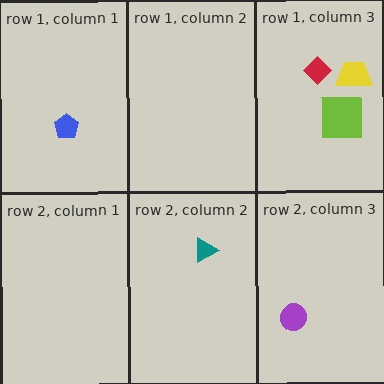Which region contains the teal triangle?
The row 2, column 2 region.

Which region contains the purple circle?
The row 2, column 3 region.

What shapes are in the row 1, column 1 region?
The blue pentagon.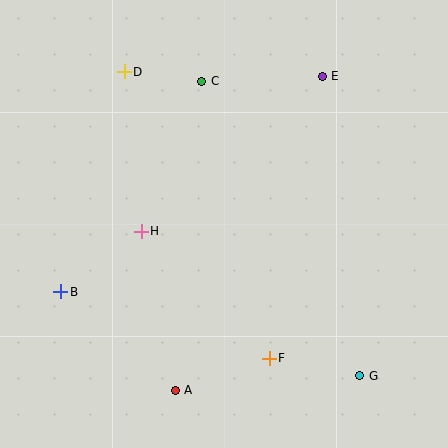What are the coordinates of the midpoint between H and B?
The midpoint between H and B is at (101, 261).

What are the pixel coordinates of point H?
Point H is at (141, 231).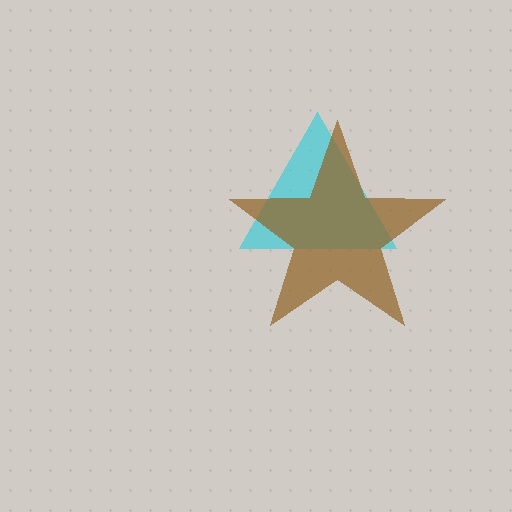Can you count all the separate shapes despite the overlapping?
Yes, there are 2 separate shapes.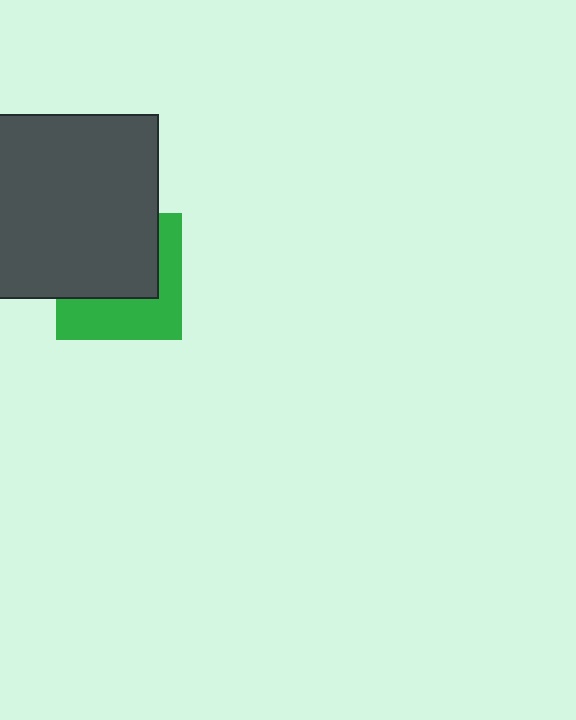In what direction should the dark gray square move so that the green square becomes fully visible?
The dark gray square should move up. That is the shortest direction to clear the overlap and leave the green square fully visible.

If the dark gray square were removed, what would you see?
You would see the complete green square.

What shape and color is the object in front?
The object in front is a dark gray square.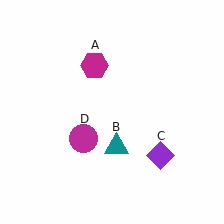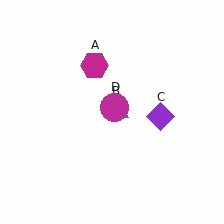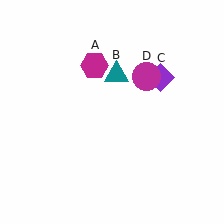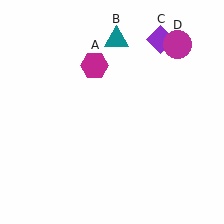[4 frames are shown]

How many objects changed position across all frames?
3 objects changed position: teal triangle (object B), purple diamond (object C), magenta circle (object D).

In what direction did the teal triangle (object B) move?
The teal triangle (object B) moved up.